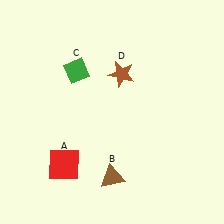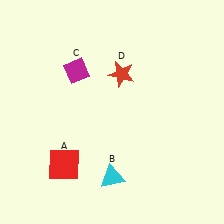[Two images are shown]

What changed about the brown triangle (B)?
In Image 1, B is brown. In Image 2, it changed to cyan.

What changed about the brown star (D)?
In Image 1, D is brown. In Image 2, it changed to red.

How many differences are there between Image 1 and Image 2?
There are 3 differences between the two images.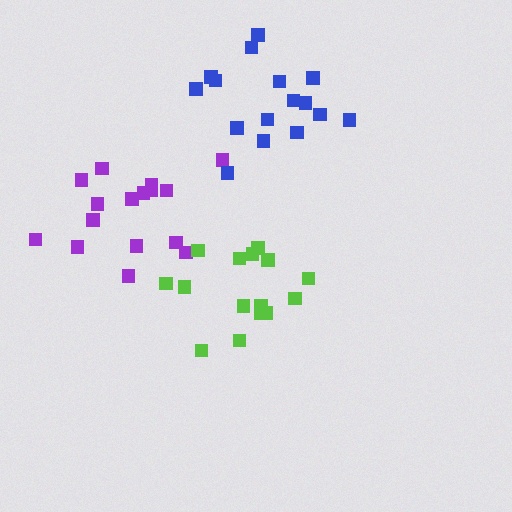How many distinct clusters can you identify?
There are 3 distinct clusters.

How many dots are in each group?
Group 1: 16 dots, Group 2: 16 dots, Group 3: 15 dots (47 total).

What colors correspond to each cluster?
The clusters are colored: purple, blue, lime.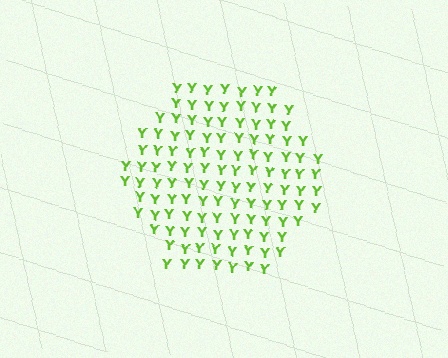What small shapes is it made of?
It is made of small letter Y's.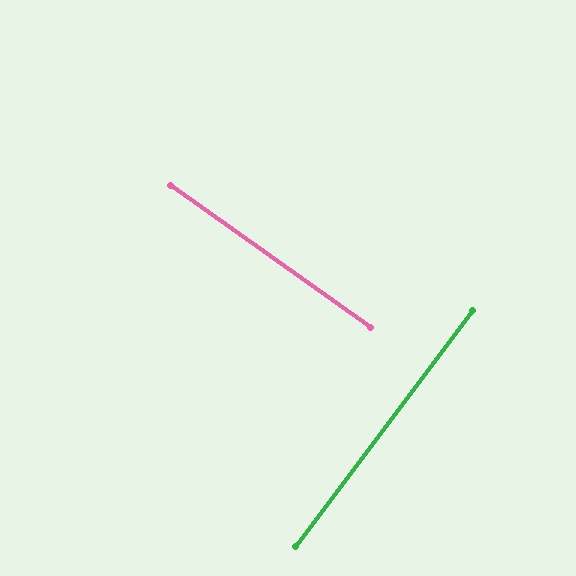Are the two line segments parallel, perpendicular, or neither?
Perpendicular — they meet at approximately 88°.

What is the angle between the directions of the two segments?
Approximately 88 degrees.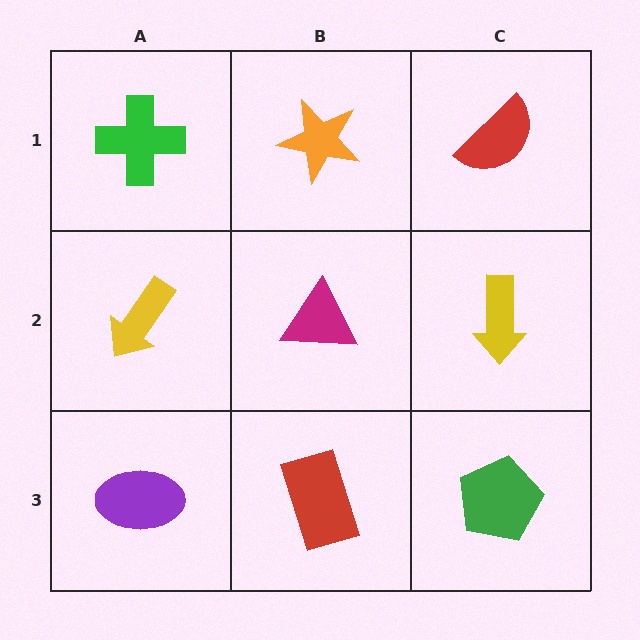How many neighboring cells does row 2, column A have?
3.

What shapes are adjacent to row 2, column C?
A red semicircle (row 1, column C), a green pentagon (row 3, column C), a magenta triangle (row 2, column B).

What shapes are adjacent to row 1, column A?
A yellow arrow (row 2, column A), an orange star (row 1, column B).